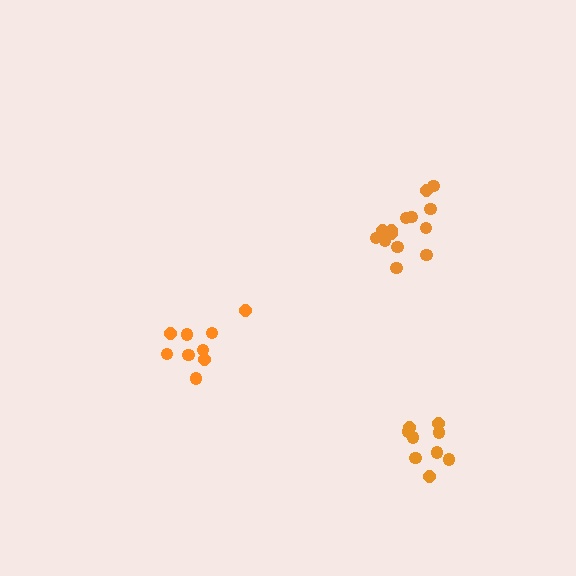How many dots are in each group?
Group 1: 9 dots, Group 2: 14 dots, Group 3: 9 dots (32 total).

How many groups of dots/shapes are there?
There are 3 groups.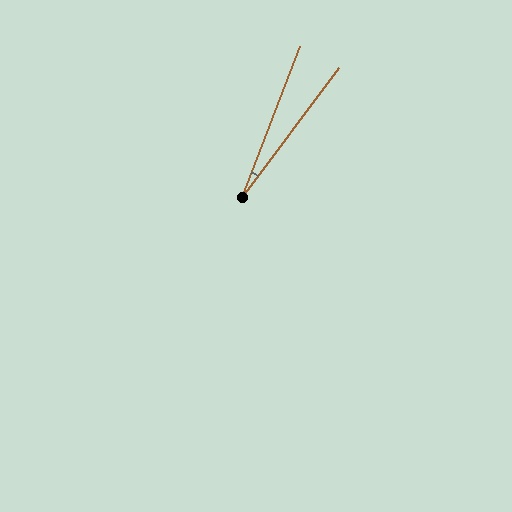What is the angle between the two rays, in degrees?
Approximately 16 degrees.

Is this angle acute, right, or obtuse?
It is acute.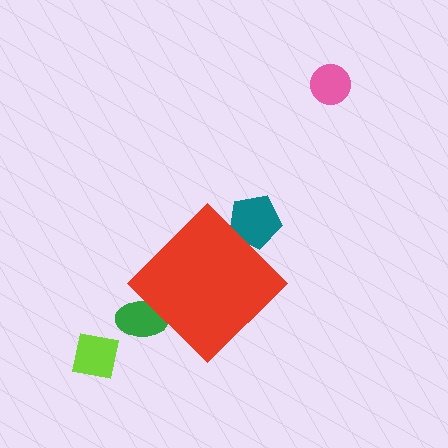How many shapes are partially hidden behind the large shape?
2 shapes are partially hidden.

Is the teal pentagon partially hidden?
Yes, the teal pentagon is partially hidden behind the red diamond.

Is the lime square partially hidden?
No, the lime square is fully visible.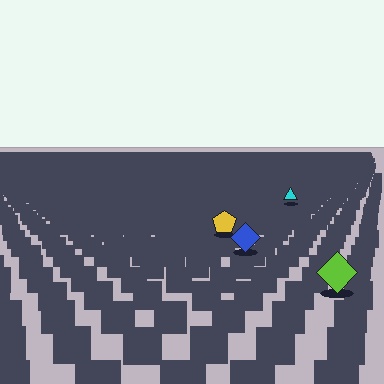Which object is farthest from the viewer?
The cyan triangle is farthest from the viewer. It appears smaller and the ground texture around it is denser.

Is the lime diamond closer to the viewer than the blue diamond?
Yes. The lime diamond is closer — you can tell from the texture gradient: the ground texture is coarser near it.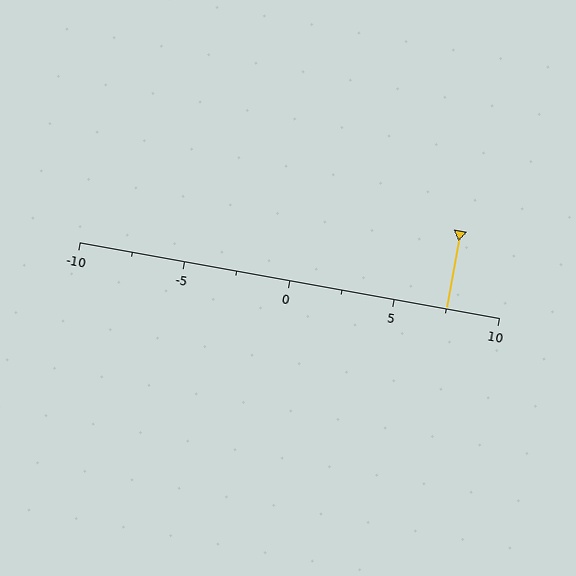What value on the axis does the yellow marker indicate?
The marker indicates approximately 7.5.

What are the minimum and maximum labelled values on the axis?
The axis runs from -10 to 10.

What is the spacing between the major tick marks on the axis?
The major ticks are spaced 5 apart.